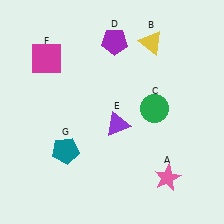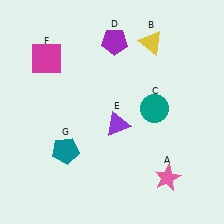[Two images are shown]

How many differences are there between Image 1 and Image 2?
There is 1 difference between the two images.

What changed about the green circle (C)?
In Image 1, C is green. In Image 2, it changed to teal.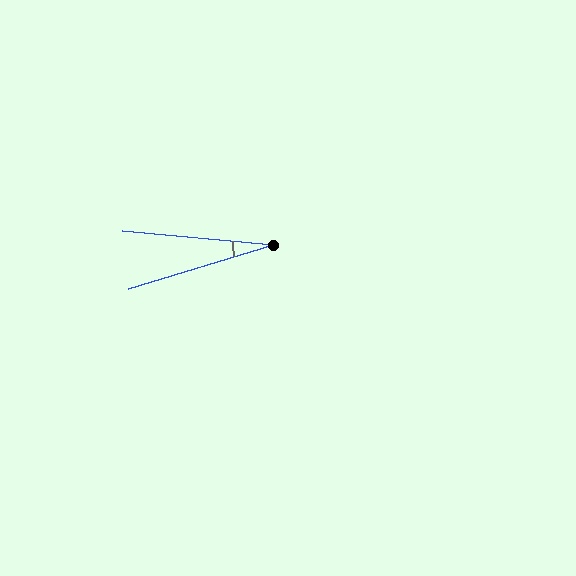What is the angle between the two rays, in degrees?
Approximately 22 degrees.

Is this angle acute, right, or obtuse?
It is acute.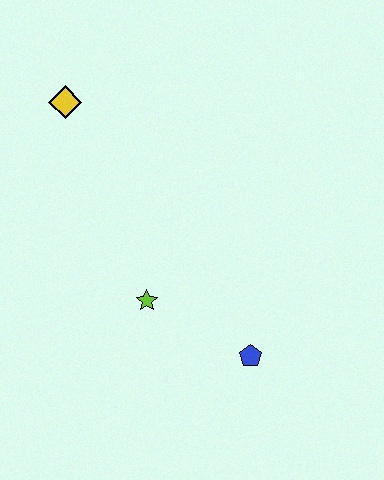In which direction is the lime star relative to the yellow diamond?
The lime star is below the yellow diamond.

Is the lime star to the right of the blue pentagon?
No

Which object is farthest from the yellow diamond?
The blue pentagon is farthest from the yellow diamond.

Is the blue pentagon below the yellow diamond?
Yes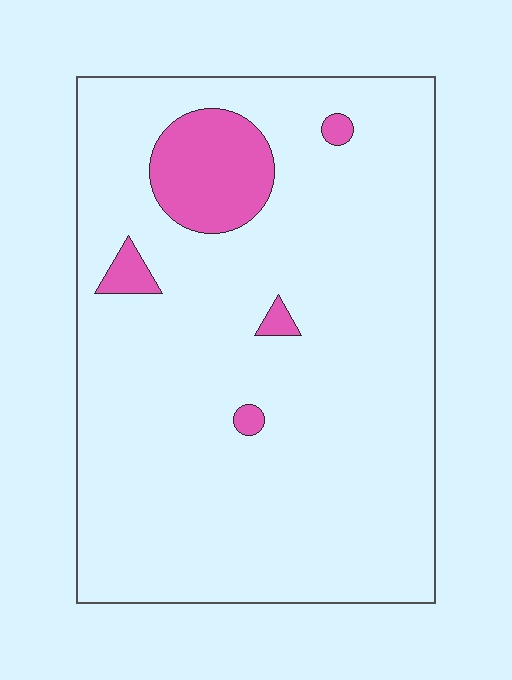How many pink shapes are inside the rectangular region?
5.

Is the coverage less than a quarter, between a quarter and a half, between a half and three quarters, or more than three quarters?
Less than a quarter.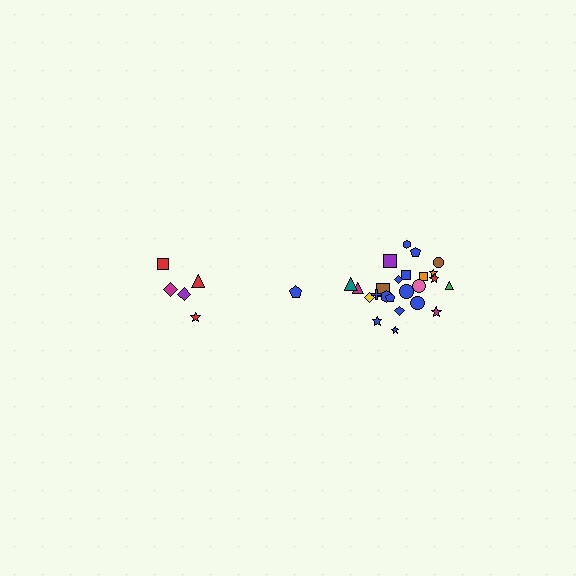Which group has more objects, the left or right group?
The right group.